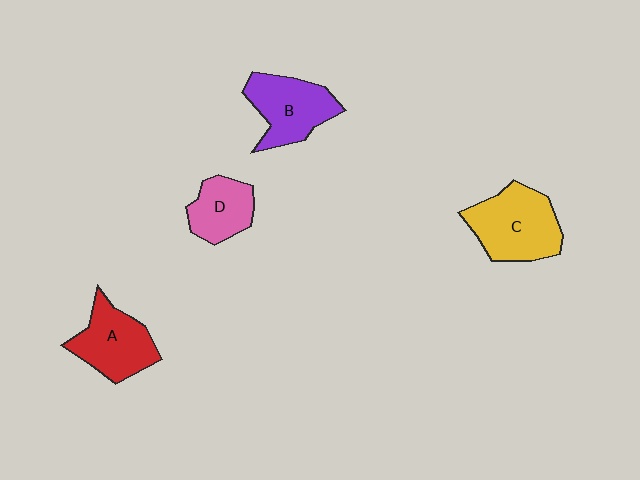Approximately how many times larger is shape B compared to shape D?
Approximately 1.4 times.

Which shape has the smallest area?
Shape D (pink).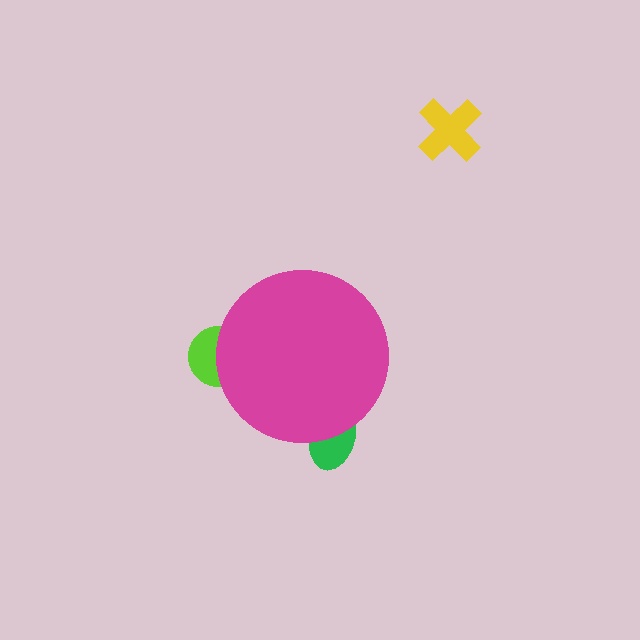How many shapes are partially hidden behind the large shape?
2 shapes are partially hidden.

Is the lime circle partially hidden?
Yes, the lime circle is partially hidden behind the magenta circle.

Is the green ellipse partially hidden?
Yes, the green ellipse is partially hidden behind the magenta circle.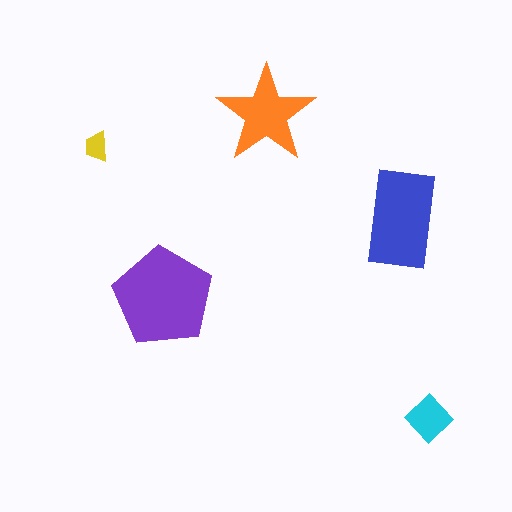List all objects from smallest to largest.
The yellow trapezoid, the cyan diamond, the orange star, the blue rectangle, the purple pentagon.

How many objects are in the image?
There are 5 objects in the image.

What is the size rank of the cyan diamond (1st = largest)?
4th.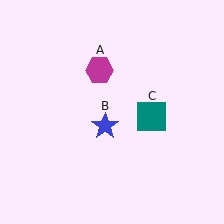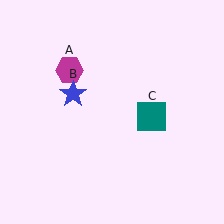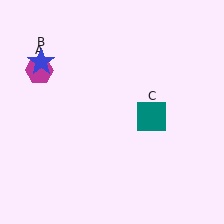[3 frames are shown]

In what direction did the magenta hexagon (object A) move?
The magenta hexagon (object A) moved left.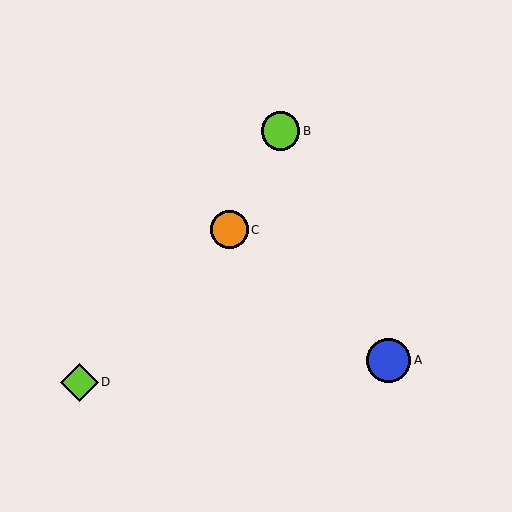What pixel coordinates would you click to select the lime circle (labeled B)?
Click at (281, 131) to select the lime circle B.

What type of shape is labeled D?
Shape D is a lime diamond.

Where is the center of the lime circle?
The center of the lime circle is at (281, 131).